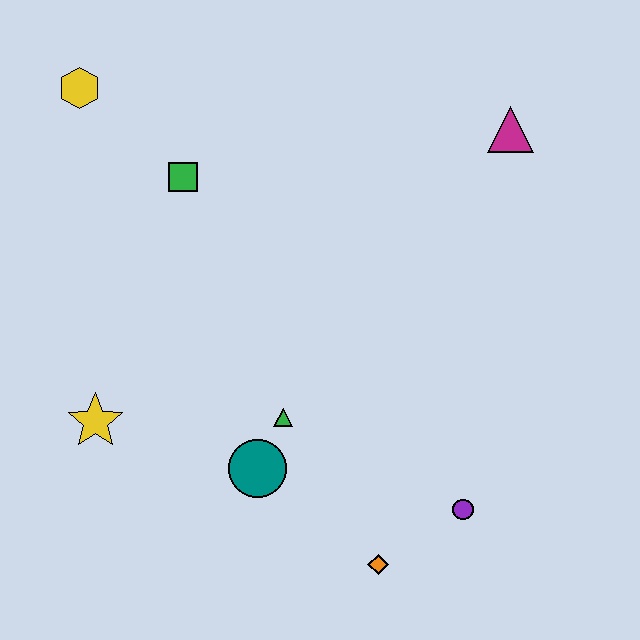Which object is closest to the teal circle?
The green triangle is closest to the teal circle.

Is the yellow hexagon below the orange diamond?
No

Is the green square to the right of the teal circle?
No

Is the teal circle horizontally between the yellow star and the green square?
No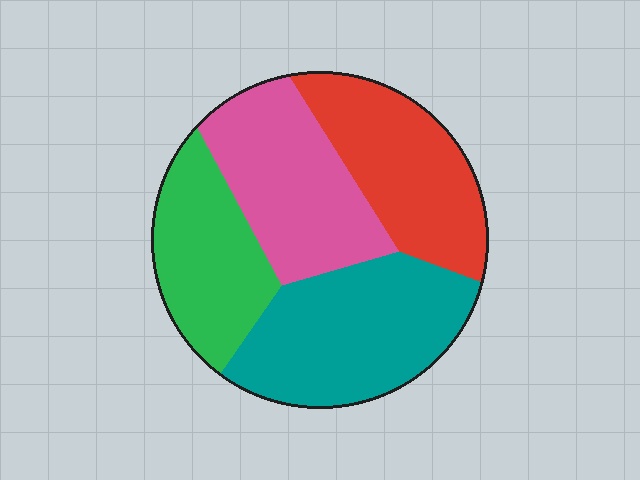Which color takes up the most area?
Teal, at roughly 30%.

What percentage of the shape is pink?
Pink covers about 25% of the shape.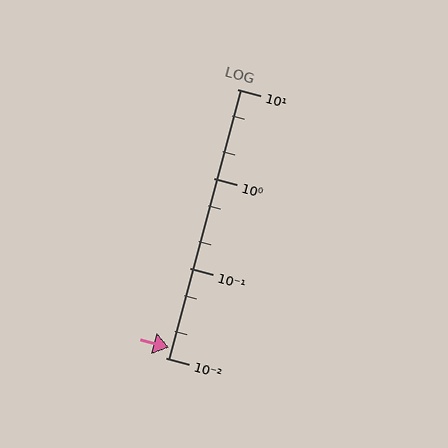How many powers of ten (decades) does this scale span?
The scale spans 3 decades, from 0.01 to 10.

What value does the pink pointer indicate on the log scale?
The pointer indicates approximately 0.013.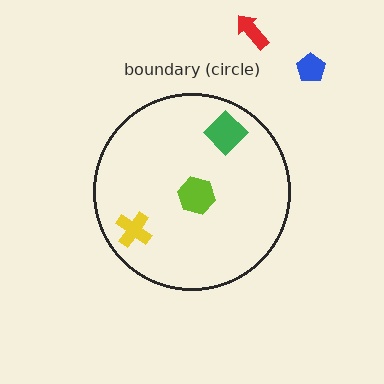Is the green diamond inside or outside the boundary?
Inside.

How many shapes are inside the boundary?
3 inside, 2 outside.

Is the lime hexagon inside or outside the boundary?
Inside.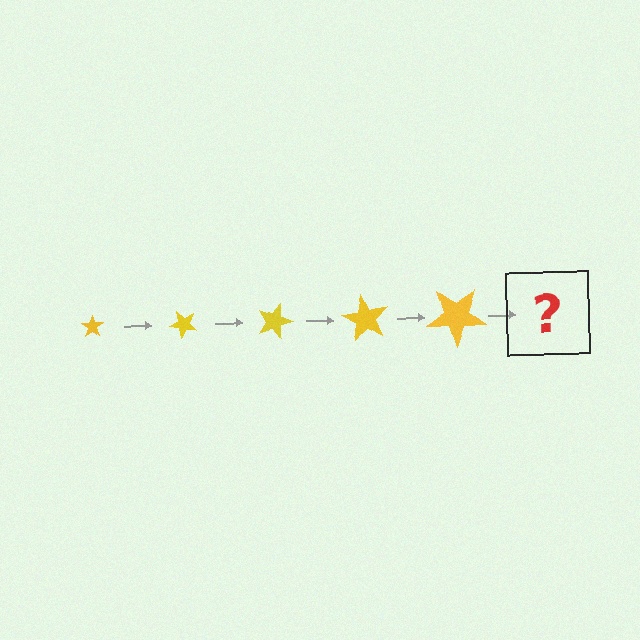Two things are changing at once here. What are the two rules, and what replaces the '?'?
The two rules are that the star grows larger each step and it rotates 45 degrees each step. The '?' should be a star, larger than the previous one and rotated 225 degrees from the start.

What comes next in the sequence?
The next element should be a star, larger than the previous one and rotated 225 degrees from the start.